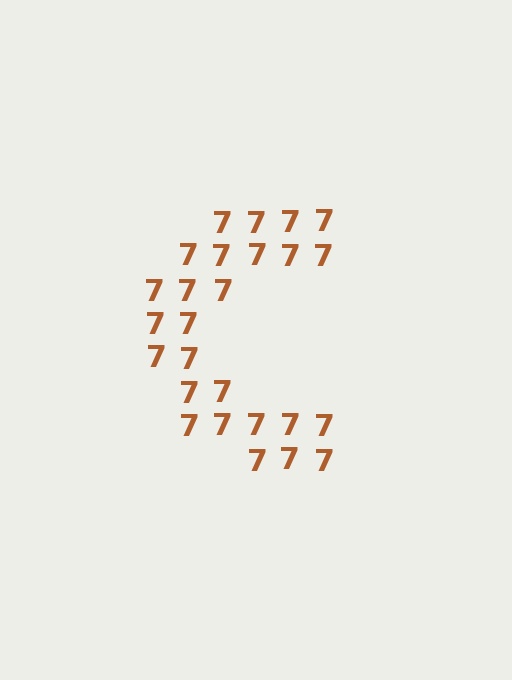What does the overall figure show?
The overall figure shows the letter C.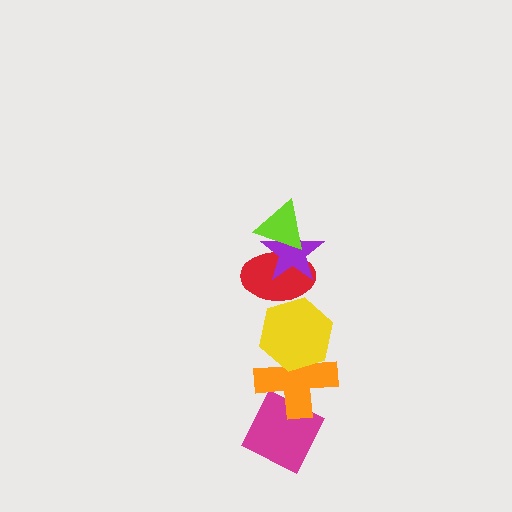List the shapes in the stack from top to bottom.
From top to bottom: the lime triangle, the purple star, the red ellipse, the yellow hexagon, the orange cross, the magenta diamond.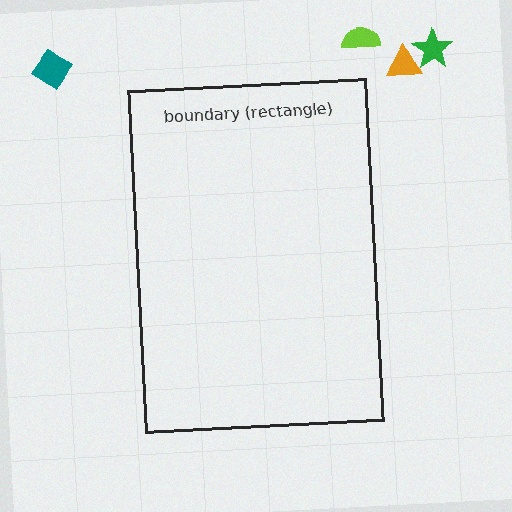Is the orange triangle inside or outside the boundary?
Outside.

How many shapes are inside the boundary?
0 inside, 4 outside.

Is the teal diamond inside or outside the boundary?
Outside.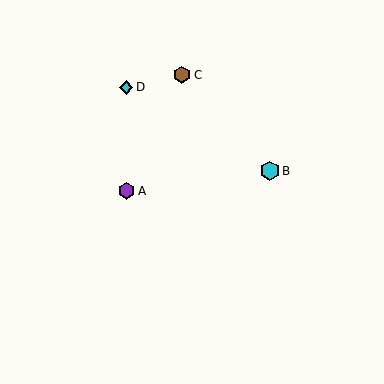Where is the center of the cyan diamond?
The center of the cyan diamond is at (126, 87).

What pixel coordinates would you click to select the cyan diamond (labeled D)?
Click at (126, 87) to select the cyan diamond D.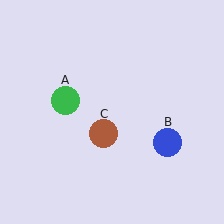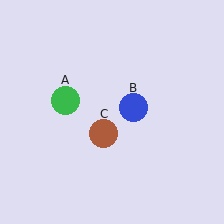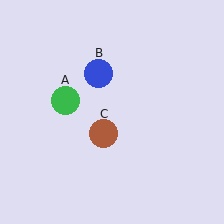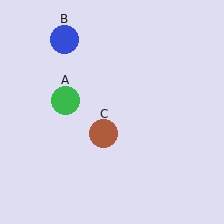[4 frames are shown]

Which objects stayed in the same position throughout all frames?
Green circle (object A) and brown circle (object C) remained stationary.